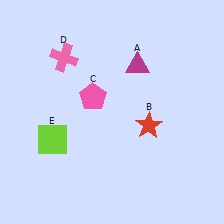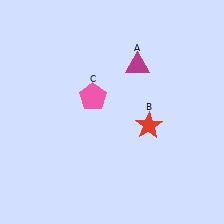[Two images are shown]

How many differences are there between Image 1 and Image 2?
There are 2 differences between the two images.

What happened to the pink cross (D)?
The pink cross (D) was removed in Image 2. It was in the top-left area of Image 1.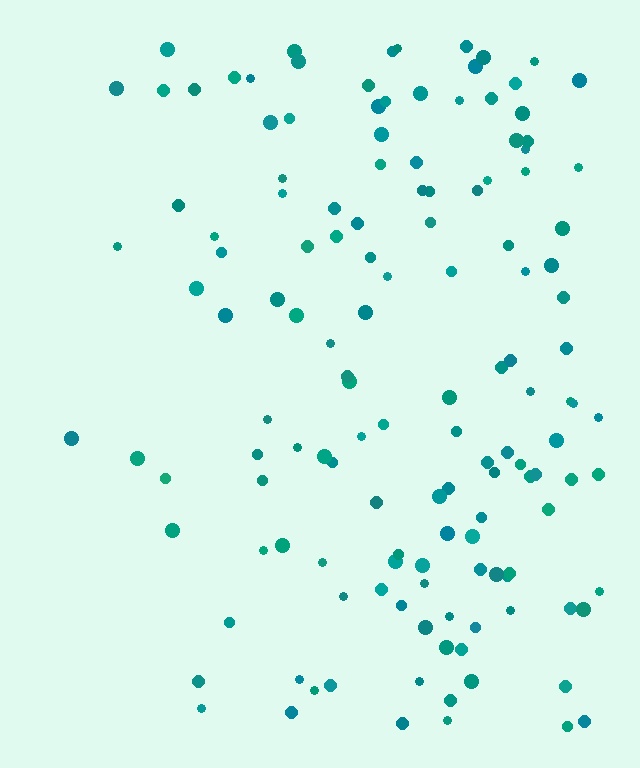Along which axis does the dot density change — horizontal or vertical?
Horizontal.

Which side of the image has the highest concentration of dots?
The right.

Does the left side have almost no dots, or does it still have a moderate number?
Still a moderate number, just noticeably fewer than the right.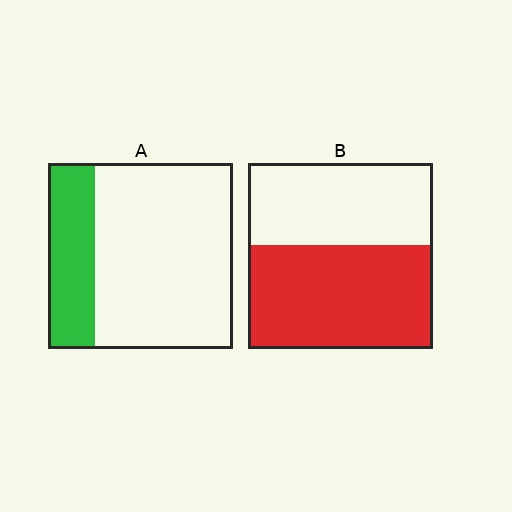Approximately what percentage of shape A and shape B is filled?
A is approximately 25% and B is approximately 55%.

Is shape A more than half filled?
No.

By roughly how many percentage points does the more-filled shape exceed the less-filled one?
By roughly 30 percentage points (B over A).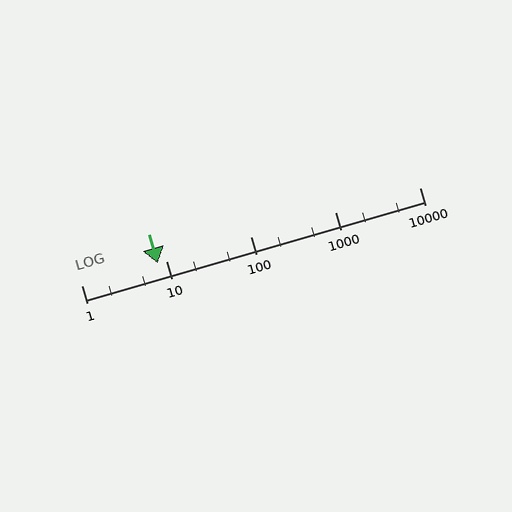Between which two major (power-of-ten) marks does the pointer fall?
The pointer is between 1 and 10.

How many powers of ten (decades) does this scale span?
The scale spans 4 decades, from 1 to 10000.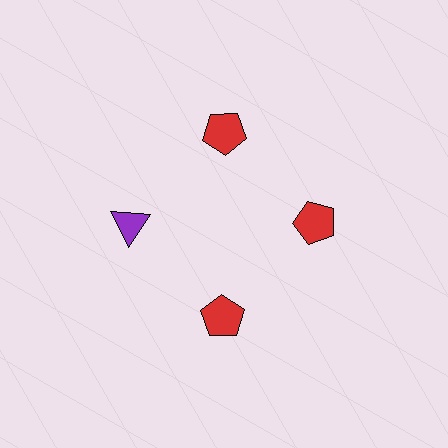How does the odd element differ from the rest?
It differs in both color (purple instead of red) and shape (triangle instead of pentagon).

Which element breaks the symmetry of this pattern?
The purple triangle at roughly the 9 o'clock position breaks the symmetry. All other shapes are red pentagons.